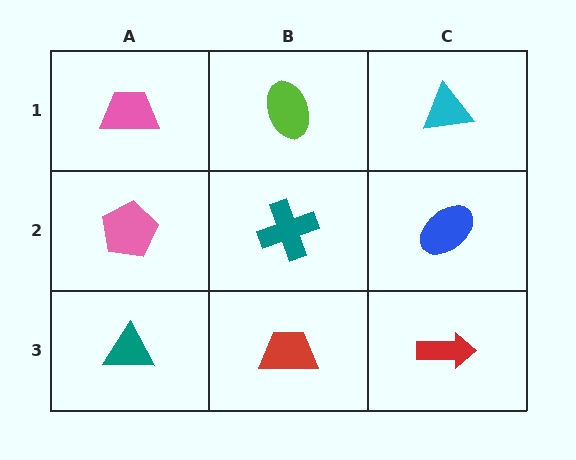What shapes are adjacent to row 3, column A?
A pink pentagon (row 2, column A), a red trapezoid (row 3, column B).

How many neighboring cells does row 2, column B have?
4.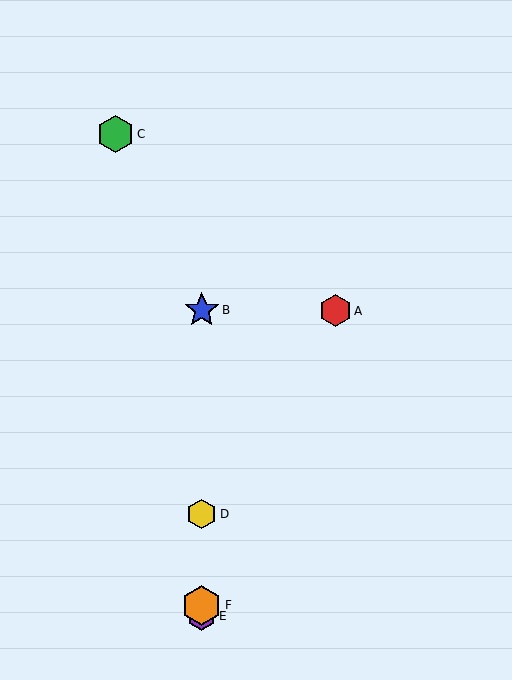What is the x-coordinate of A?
Object A is at x≈336.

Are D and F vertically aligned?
Yes, both are at x≈202.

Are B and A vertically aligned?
No, B is at x≈202 and A is at x≈336.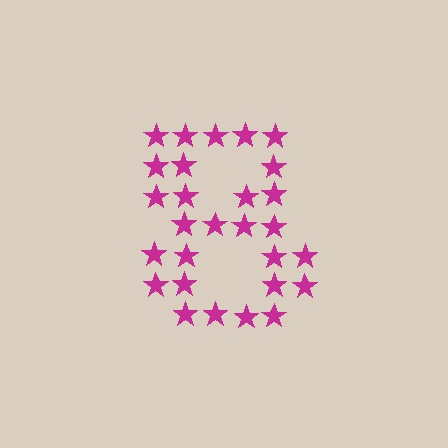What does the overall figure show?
The overall figure shows the digit 8.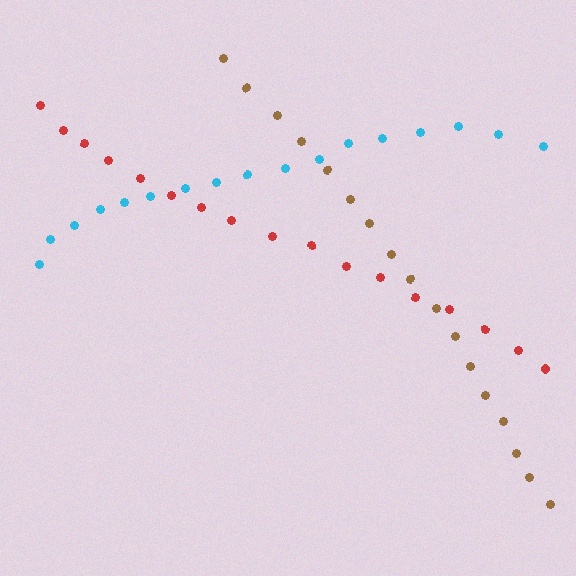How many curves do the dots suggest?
There are 3 distinct paths.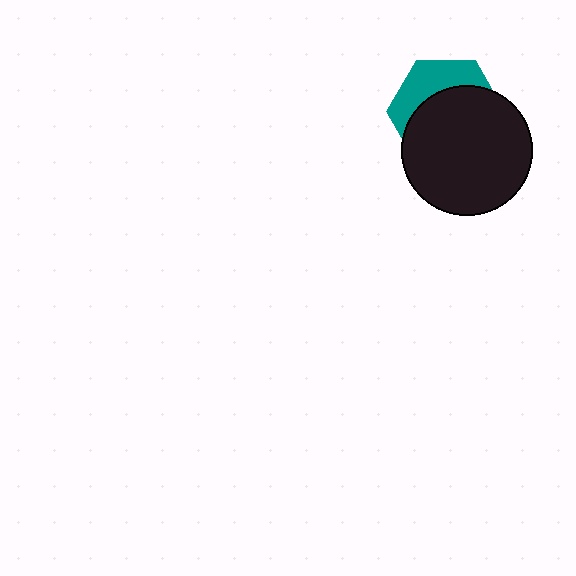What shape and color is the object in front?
The object in front is a black circle.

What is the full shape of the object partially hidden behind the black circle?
The partially hidden object is a teal hexagon.